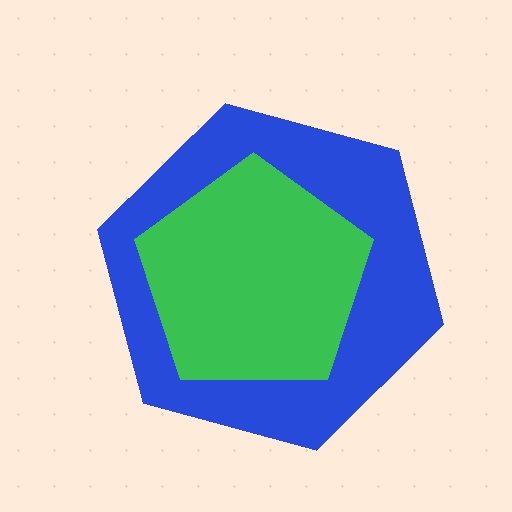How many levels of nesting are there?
2.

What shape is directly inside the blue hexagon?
The green pentagon.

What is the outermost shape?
The blue hexagon.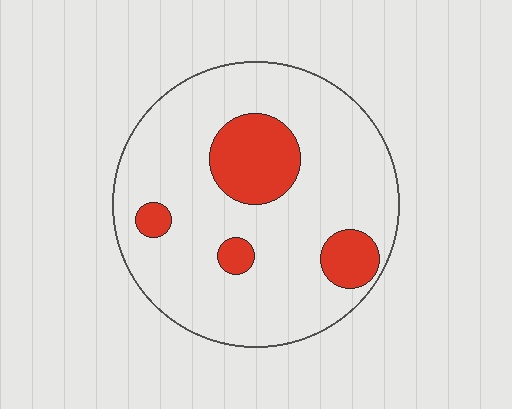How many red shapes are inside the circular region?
4.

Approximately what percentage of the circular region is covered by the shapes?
Approximately 20%.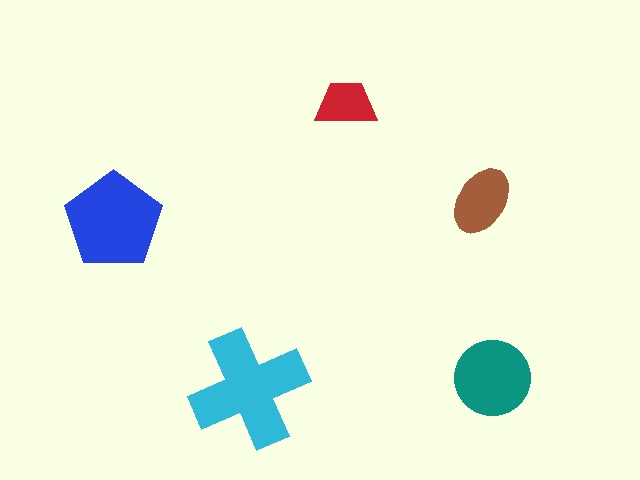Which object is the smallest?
The red trapezoid.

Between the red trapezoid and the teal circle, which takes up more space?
The teal circle.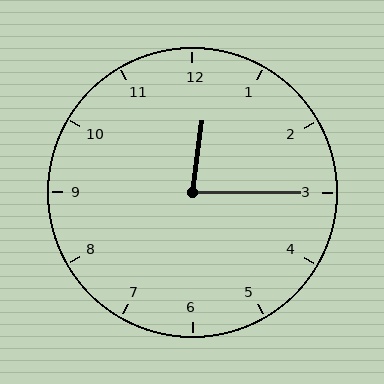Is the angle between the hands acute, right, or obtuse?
It is acute.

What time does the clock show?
12:15.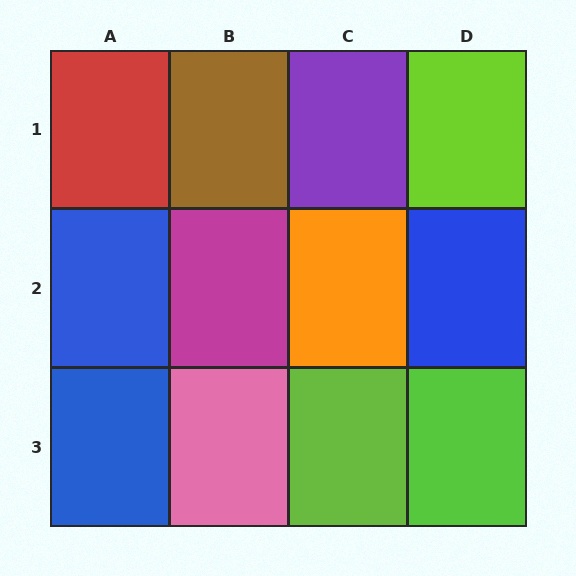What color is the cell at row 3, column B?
Pink.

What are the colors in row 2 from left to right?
Blue, magenta, orange, blue.